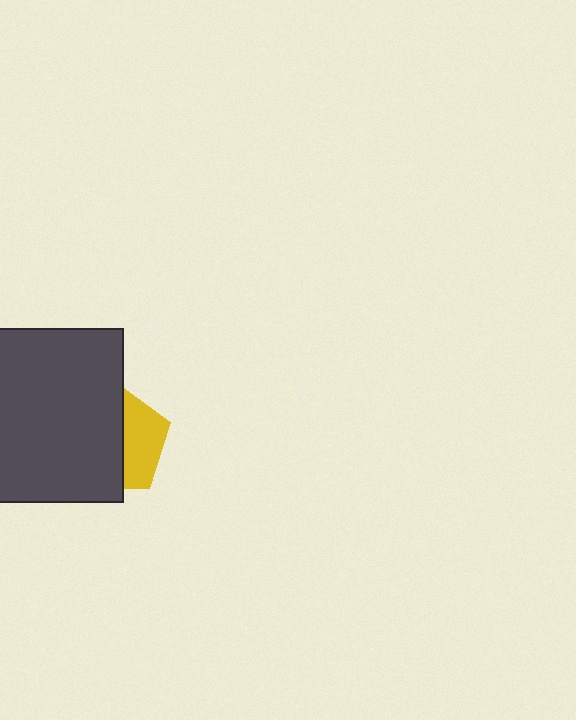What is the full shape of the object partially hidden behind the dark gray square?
The partially hidden object is a yellow pentagon.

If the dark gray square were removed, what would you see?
You would see the complete yellow pentagon.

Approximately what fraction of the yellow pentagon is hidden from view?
Roughly 61% of the yellow pentagon is hidden behind the dark gray square.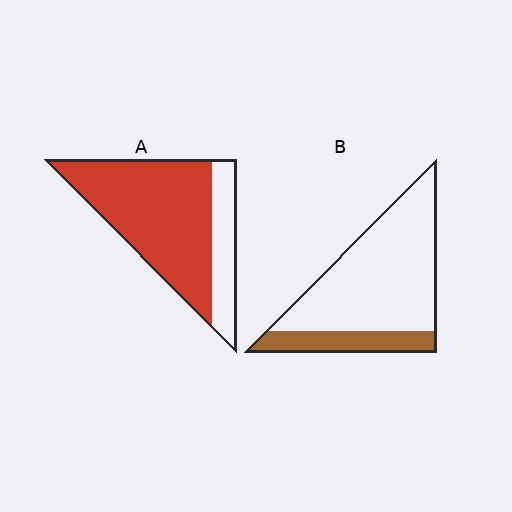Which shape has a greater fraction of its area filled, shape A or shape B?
Shape A.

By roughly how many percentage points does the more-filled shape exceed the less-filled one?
By roughly 55 percentage points (A over B).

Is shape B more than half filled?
No.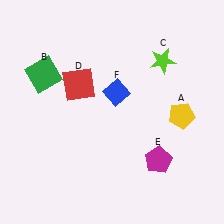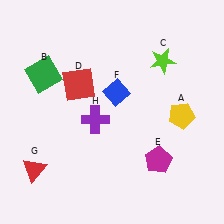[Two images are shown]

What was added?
A red triangle (G), a purple cross (H) were added in Image 2.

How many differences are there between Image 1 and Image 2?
There are 2 differences between the two images.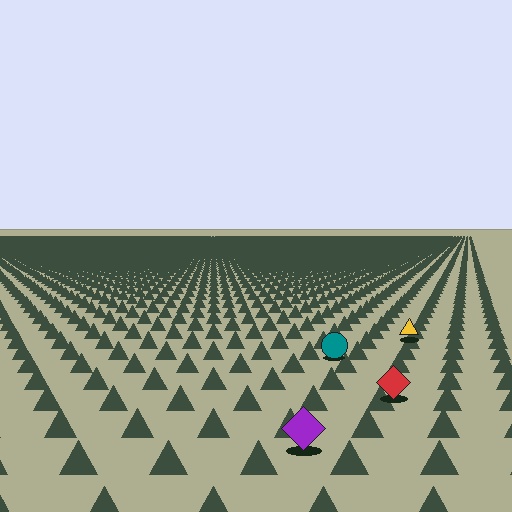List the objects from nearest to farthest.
From nearest to farthest: the purple diamond, the red diamond, the teal circle, the yellow triangle.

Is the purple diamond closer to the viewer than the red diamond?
Yes. The purple diamond is closer — you can tell from the texture gradient: the ground texture is coarser near it.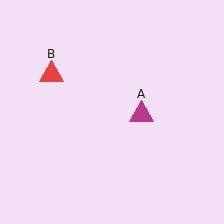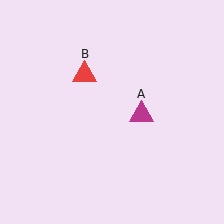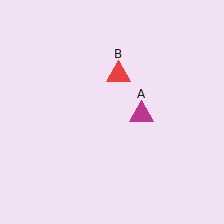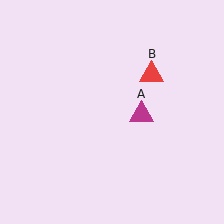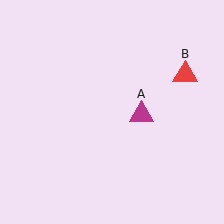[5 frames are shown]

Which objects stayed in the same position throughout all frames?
Magenta triangle (object A) remained stationary.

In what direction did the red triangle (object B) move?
The red triangle (object B) moved right.